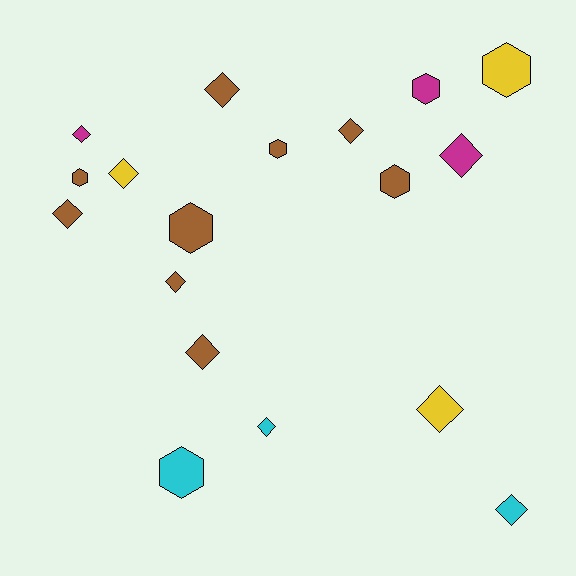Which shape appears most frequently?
Diamond, with 11 objects.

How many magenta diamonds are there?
There are 2 magenta diamonds.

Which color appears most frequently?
Brown, with 9 objects.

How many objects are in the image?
There are 18 objects.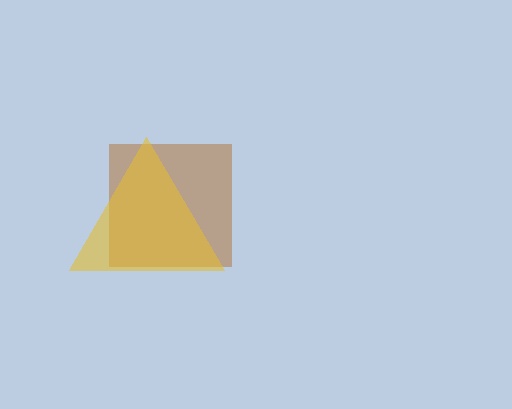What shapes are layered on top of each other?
The layered shapes are: a brown square, a yellow triangle.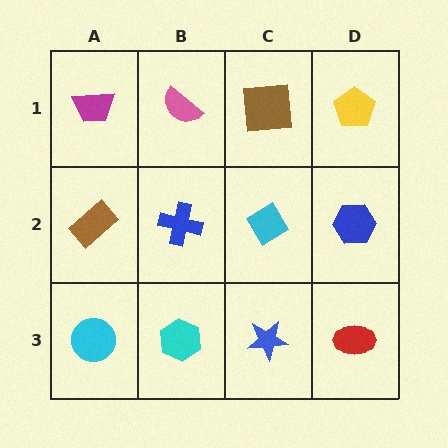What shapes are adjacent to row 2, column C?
A brown square (row 1, column C), a blue star (row 3, column C), a blue cross (row 2, column B), a blue hexagon (row 2, column D).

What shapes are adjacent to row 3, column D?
A blue hexagon (row 2, column D), a blue star (row 3, column C).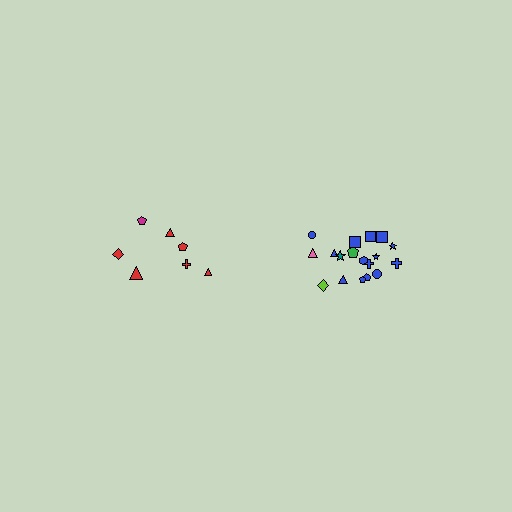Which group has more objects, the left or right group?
The right group.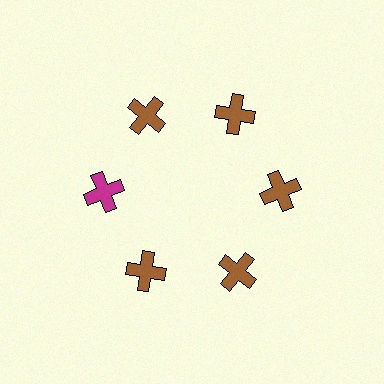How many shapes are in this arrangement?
There are 6 shapes arranged in a ring pattern.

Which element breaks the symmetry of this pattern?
The magenta cross at roughly the 9 o'clock position breaks the symmetry. All other shapes are brown crosses.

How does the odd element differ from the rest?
It has a different color: magenta instead of brown.